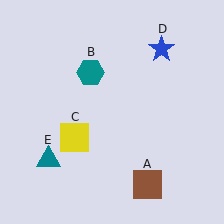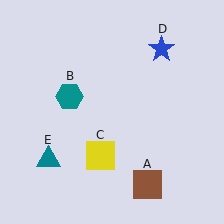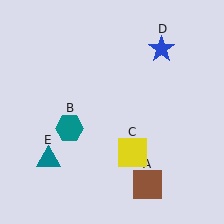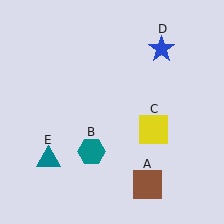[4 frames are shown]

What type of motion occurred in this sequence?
The teal hexagon (object B), yellow square (object C) rotated counterclockwise around the center of the scene.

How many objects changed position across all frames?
2 objects changed position: teal hexagon (object B), yellow square (object C).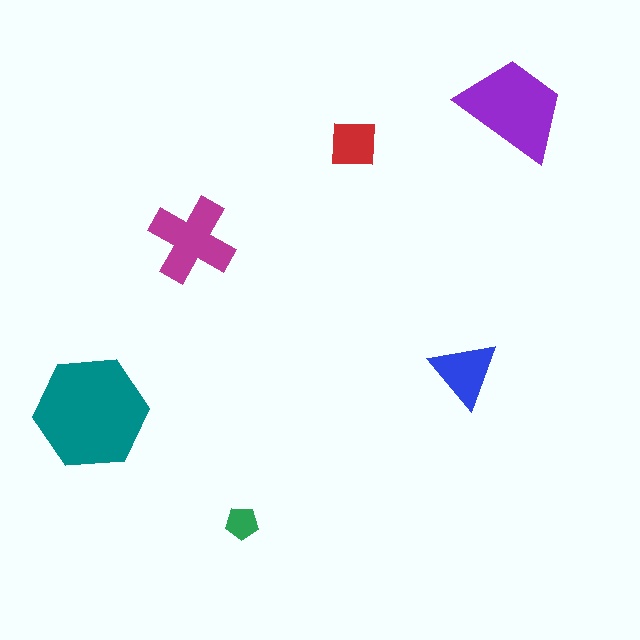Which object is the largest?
The teal hexagon.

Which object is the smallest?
The green pentagon.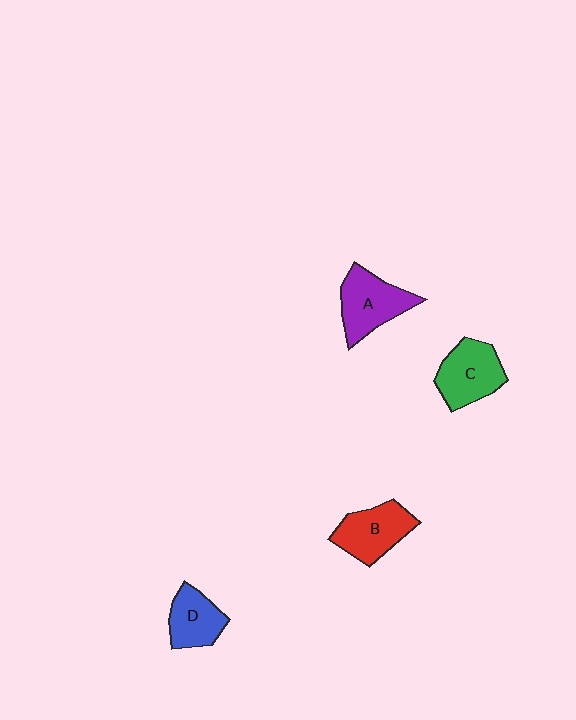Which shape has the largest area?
Shape A (purple).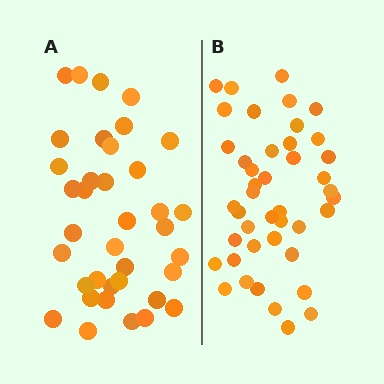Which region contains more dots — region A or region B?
Region B (the right region) has more dots.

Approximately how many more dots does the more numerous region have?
Region B has about 6 more dots than region A.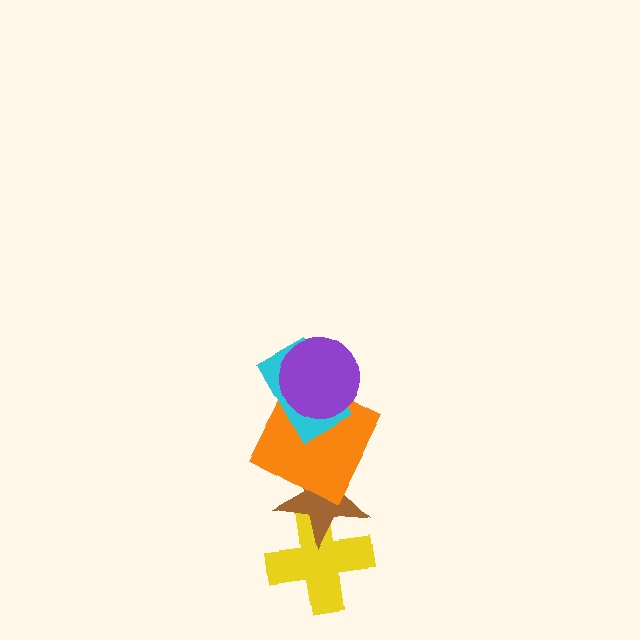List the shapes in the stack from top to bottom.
From top to bottom: the purple circle, the cyan rectangle, the orange square, the brown star, the yellow cross.